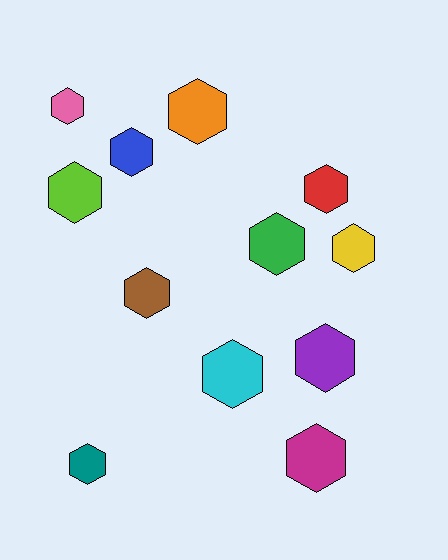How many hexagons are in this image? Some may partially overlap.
There are 12 hexagons.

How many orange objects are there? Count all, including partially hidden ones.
There is 1 orange object.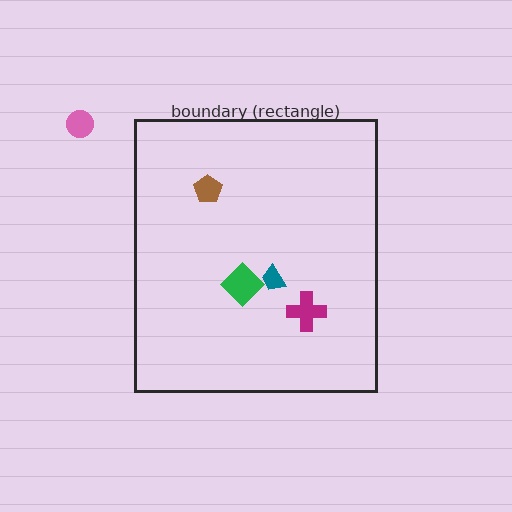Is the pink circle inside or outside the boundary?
Outside.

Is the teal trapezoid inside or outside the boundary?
Inside.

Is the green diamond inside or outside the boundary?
Inside.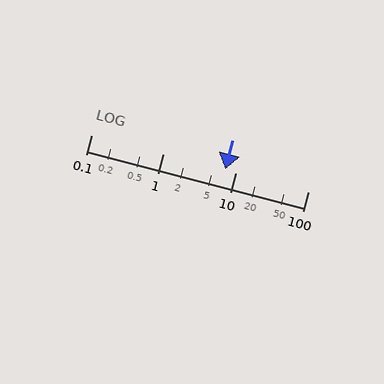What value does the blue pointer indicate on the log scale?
The pointer indicates approximately 7.2.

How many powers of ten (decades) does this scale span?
The scale spans 3 decades, from 0.1 to 100.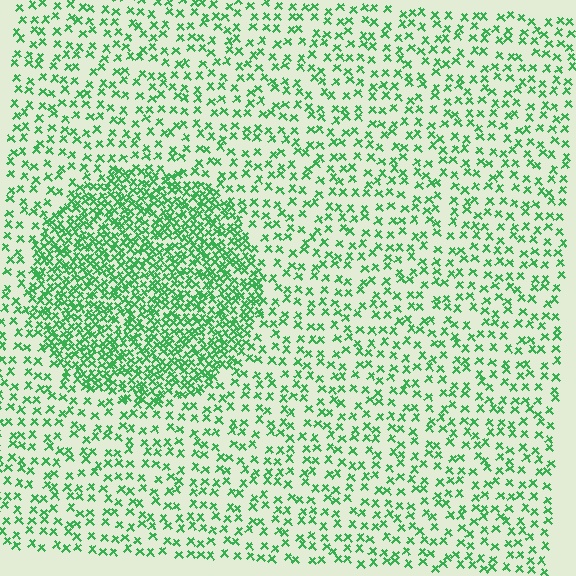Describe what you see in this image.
The image contains small green elements arranged at two different densities. A circle-shaped region is visible where the elements are more densely packed than the surrounding area.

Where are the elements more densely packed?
The elements are more densely packed inside the circle boundary.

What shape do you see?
I see a circle.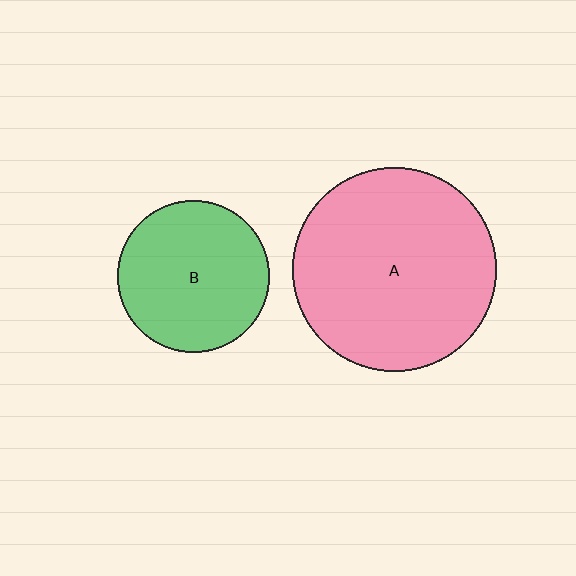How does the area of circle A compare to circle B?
Approximately 1.8 times.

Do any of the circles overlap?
No, none of the circles overlap.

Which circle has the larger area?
Circle A (pink).